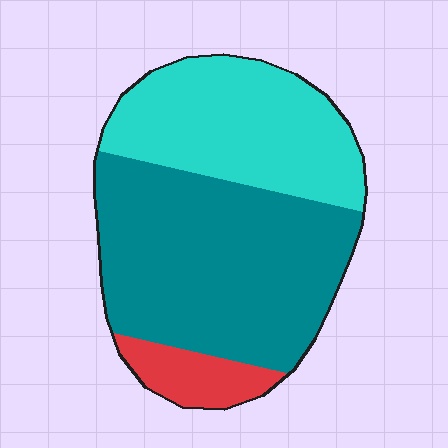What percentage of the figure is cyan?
Cyan covers around 35% of the figure.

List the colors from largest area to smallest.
From largest to smallest: teal, cyan, red.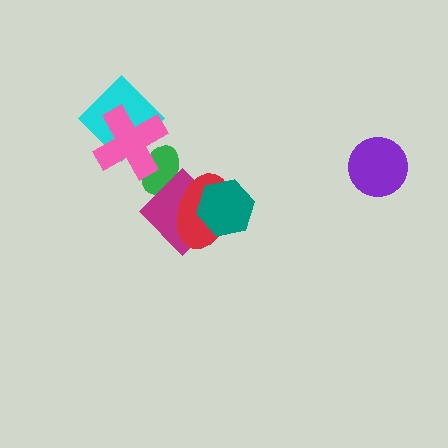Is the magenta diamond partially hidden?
Yes, it is partially covered by another shape.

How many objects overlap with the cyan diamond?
1 object overlaps with the cyan diamond.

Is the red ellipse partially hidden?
Yes, it is partially covered by another shape.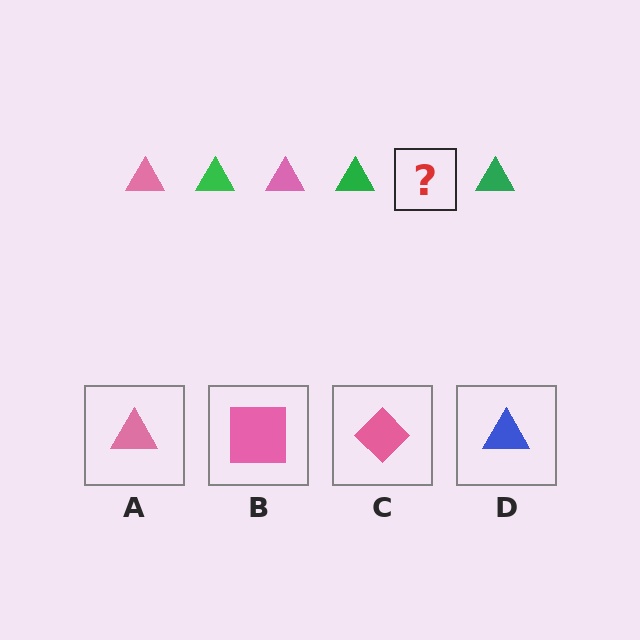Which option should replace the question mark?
Option A.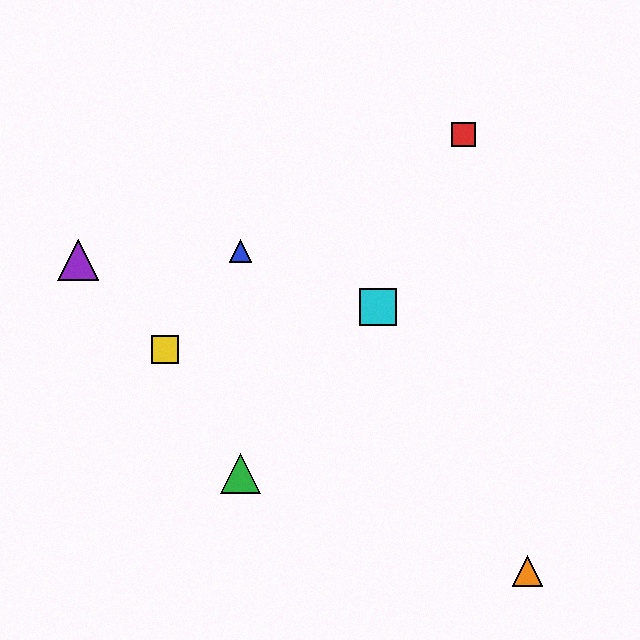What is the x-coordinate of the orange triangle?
The orange triangle is at x≈528.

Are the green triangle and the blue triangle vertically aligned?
Yes, both are at x≈241.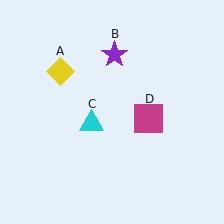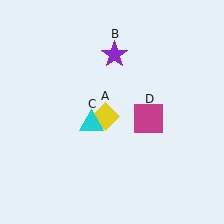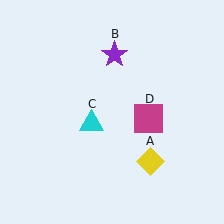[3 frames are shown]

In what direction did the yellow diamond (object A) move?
The yellow diamond (object A) moved down and to the right.